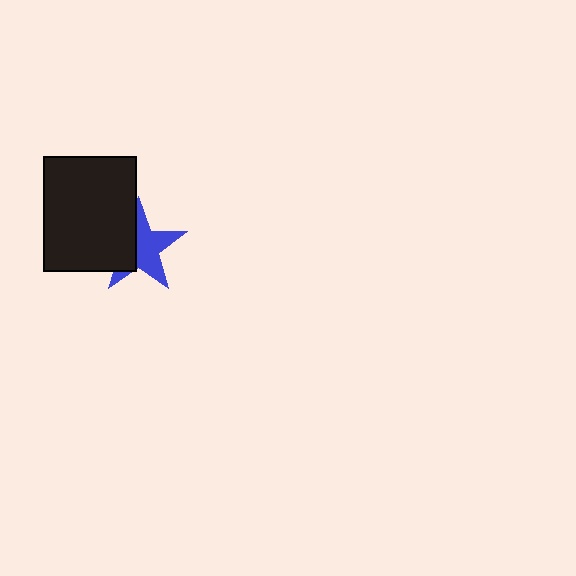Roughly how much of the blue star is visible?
About half of it is visible (roughly 59%).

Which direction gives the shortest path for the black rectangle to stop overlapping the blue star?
Moving left gives the shortest separation.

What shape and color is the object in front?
The object in front is a black rectangle.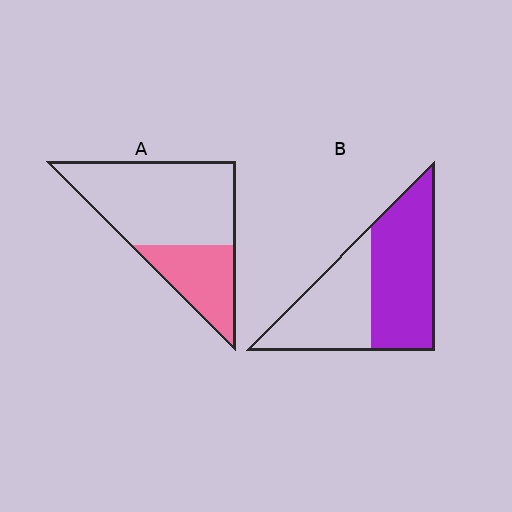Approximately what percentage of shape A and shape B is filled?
A is approximately 30% and B is approximately 55%.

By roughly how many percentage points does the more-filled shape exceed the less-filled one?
By roughly 25 percentage points (B over A).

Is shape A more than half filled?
No.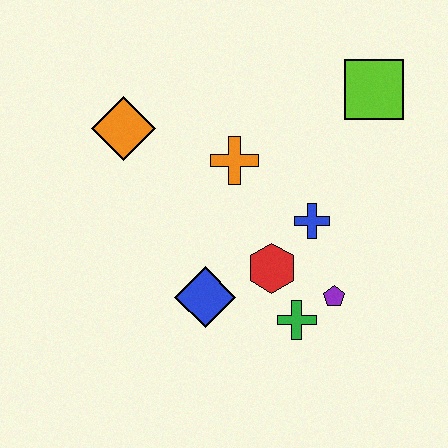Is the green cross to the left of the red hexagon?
No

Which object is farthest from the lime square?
The blue diamond is farthest from the lime square.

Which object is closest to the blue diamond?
The red hexagon is closest to the blue diamond.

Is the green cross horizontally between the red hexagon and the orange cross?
No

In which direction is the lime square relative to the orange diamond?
The lime square is to the right of the orange diamond.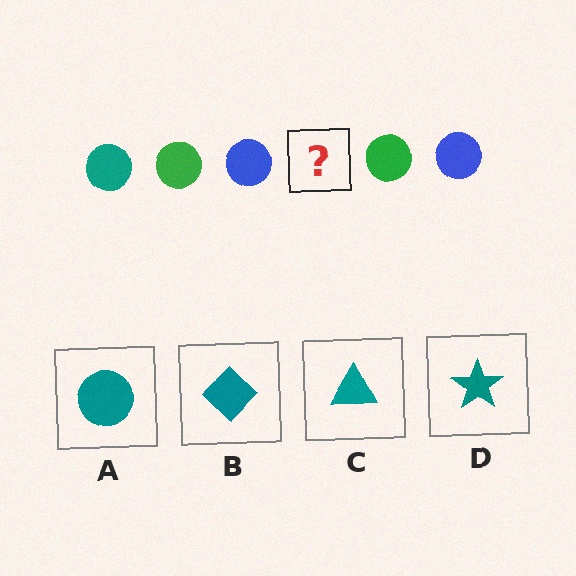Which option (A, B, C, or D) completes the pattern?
A.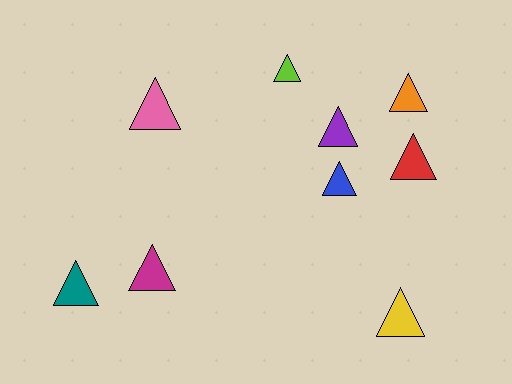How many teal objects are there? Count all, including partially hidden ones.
There is 1 teal object.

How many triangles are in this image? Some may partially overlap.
There are 9 triangles.